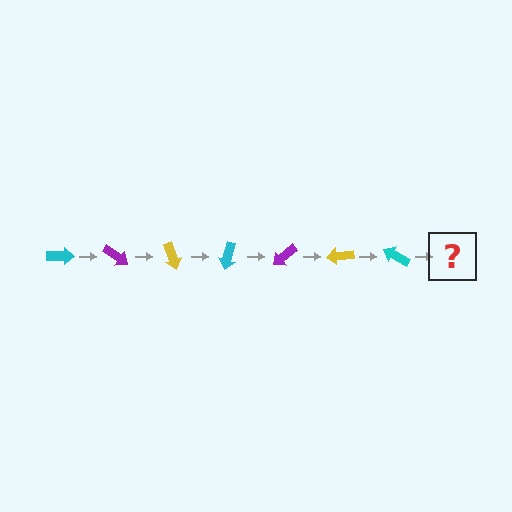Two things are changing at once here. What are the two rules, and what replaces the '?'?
The two rules are that it rotates 35 degrees each step and the color cycles through cyan, purple, and yellow. The '?' should be a purple arrow, rotated 245 degrees from the start.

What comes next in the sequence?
The next element should be a purple arrow, rotated 245 degrees from the start.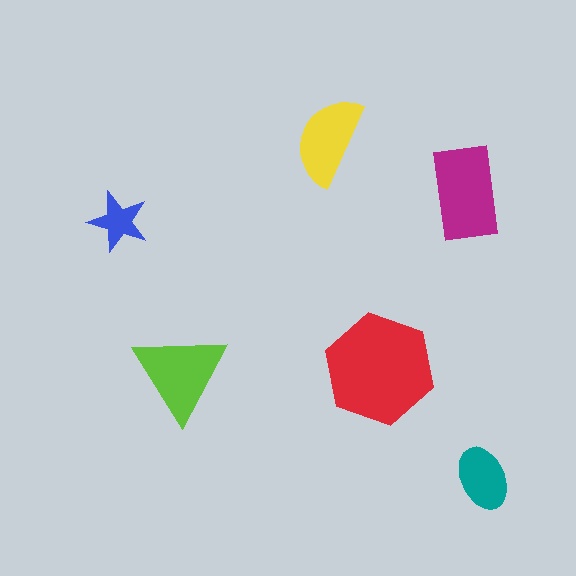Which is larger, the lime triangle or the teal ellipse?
The lime triangle.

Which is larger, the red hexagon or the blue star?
The red hexagon.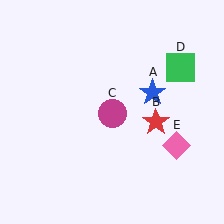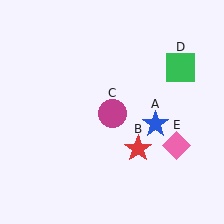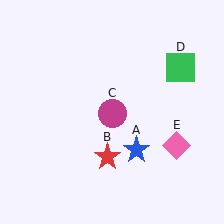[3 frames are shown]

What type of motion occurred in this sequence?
The blue star (object A), red star (object B) rotated clockwise around the center of the scene.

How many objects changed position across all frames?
2 objects changed position: blue star (object A), red star (object B).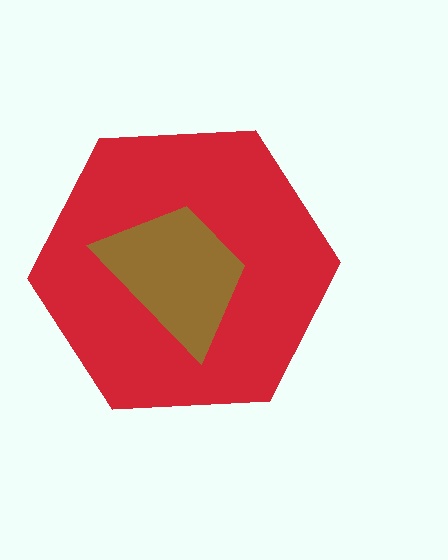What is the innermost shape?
The brown trapezoid.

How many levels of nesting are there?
2.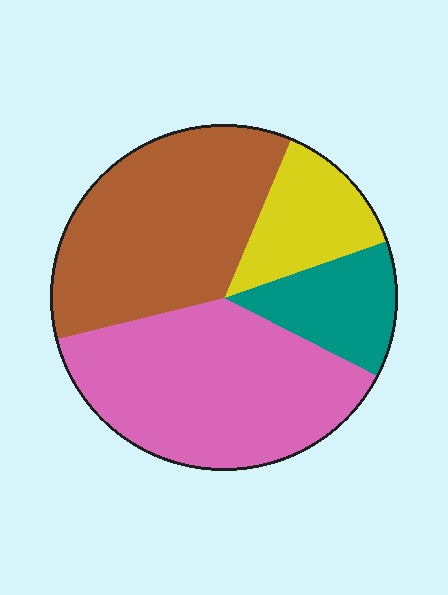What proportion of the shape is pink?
Pink covers 38% of the shape.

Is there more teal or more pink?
Pink.